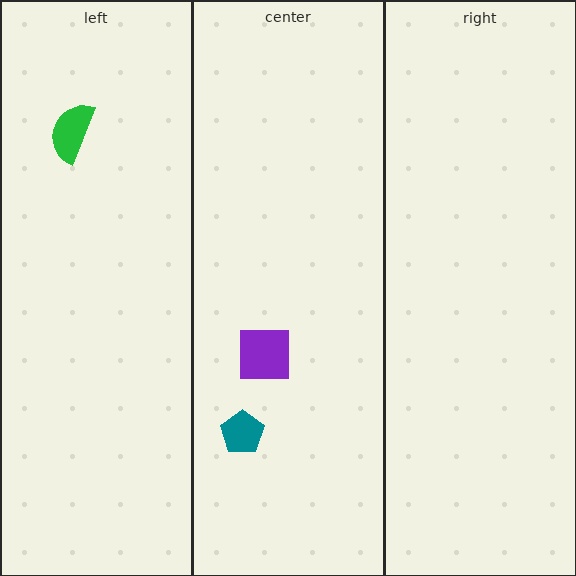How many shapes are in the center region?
2.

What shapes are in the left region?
The green semicircle.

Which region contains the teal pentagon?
The center region.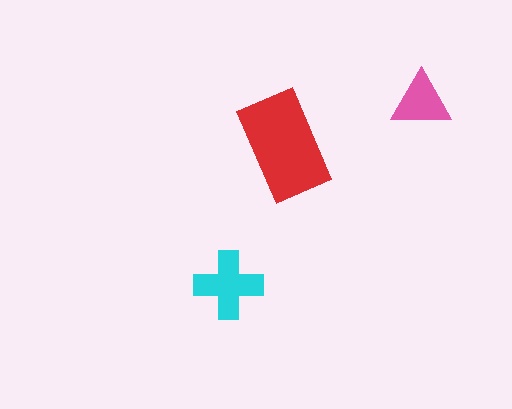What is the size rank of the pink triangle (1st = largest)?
3rd.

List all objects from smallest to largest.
The pink triangle, the cyan cross, the red rectangle.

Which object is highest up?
The pink triangle is topmost.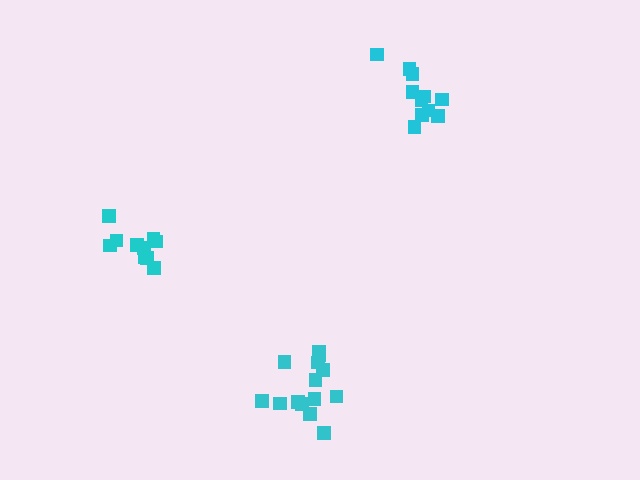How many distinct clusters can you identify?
There are 3 distinct clusters.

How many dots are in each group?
Group 1: 10 dots, Group 2: 14 dots, Group 3: 11 dots (35 total).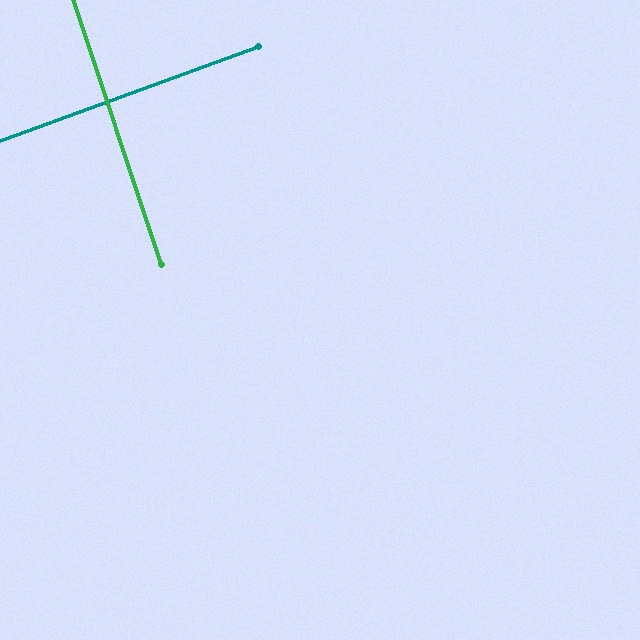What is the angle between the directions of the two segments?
Approximately 88 degrees.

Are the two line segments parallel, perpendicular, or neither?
Perpendicular — they meet at approximately 88°.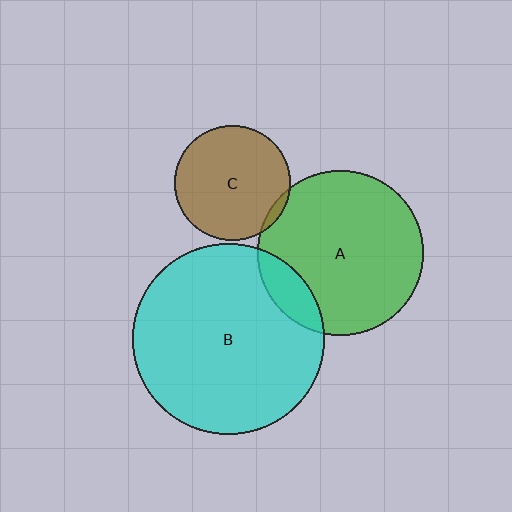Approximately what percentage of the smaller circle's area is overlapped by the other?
Approximately 5%.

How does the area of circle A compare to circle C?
Approximately 2.1 times.